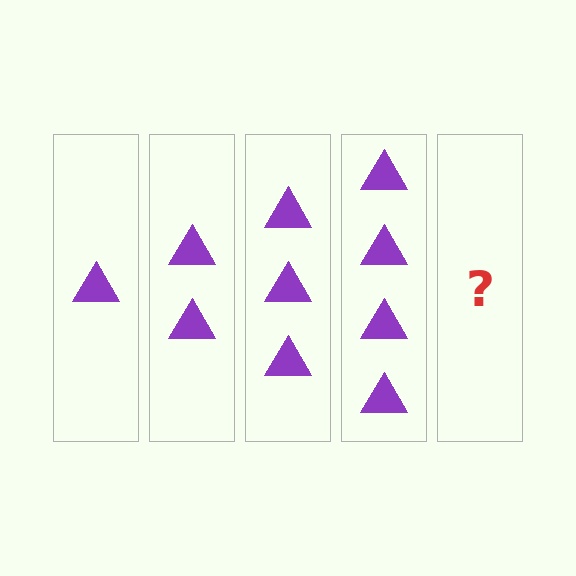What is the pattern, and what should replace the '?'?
The pattern is that each step adds one more triangle. The '?' should be 5 triangles.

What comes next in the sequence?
The next element should be 5 triangles.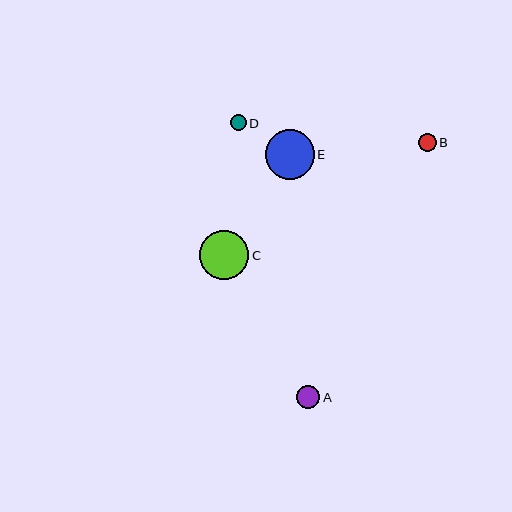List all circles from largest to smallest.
From largest to smallest: E, C, A, B, D.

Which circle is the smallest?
Circle D is the smallest with a size of approximately 16 pixels.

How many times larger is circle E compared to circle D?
Circle E is approximately 3.1 times the size of circle D.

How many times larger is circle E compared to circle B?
Circle E is approximately 2.7 times the size of circle B.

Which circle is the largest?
Circle E is the largest with a size of approximately 49 pixels.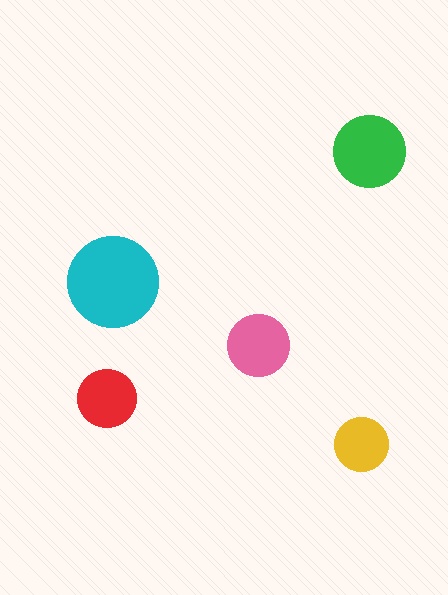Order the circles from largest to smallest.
the cyan one, the green one, the pink one, the red one, the yellow one.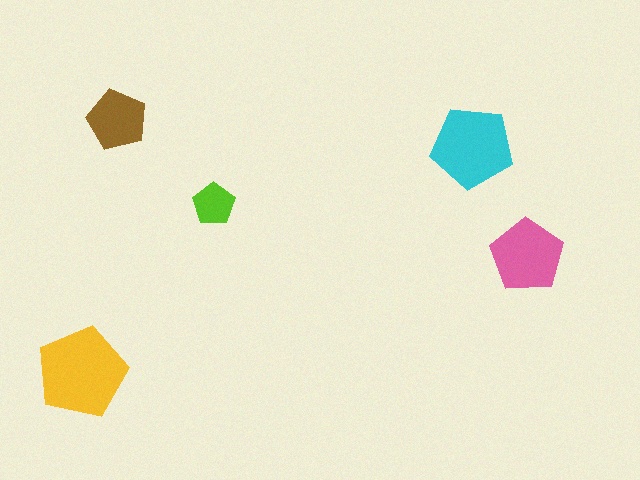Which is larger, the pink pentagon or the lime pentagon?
The pink one.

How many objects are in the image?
There are 5 objects in the image.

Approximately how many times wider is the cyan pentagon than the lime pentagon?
About 2 times wider.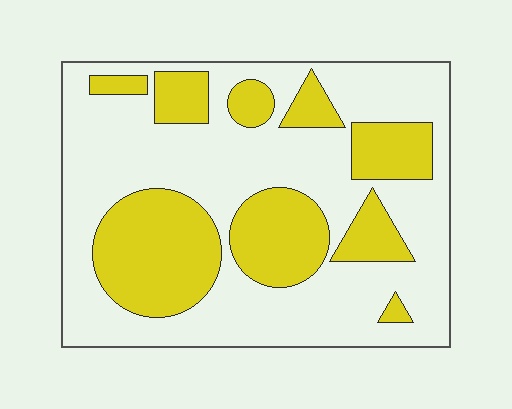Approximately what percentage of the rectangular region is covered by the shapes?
Approximately 35%.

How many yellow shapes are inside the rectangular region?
9.